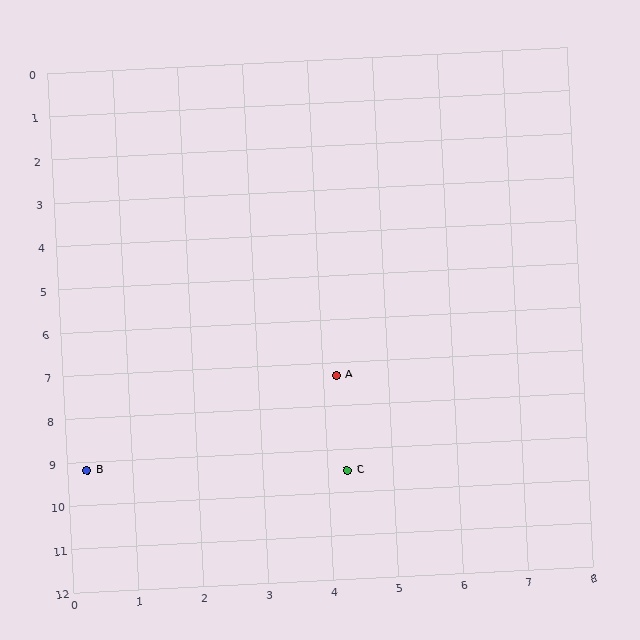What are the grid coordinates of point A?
Point A is at approximately (4.2, 7.3).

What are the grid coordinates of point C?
Point C is at approximately (4.3, 9.5).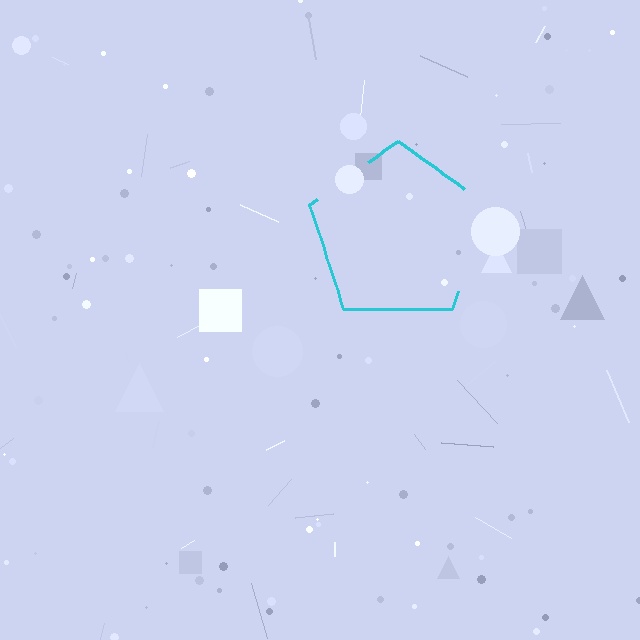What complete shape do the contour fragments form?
The contour fragments form a pentagon.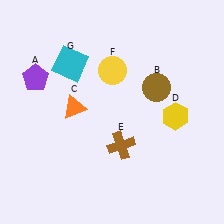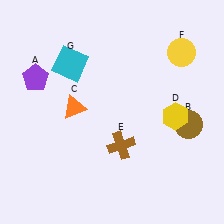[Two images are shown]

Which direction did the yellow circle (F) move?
The yellow circle (F) moved right.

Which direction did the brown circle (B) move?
The brown circle (B) moved down.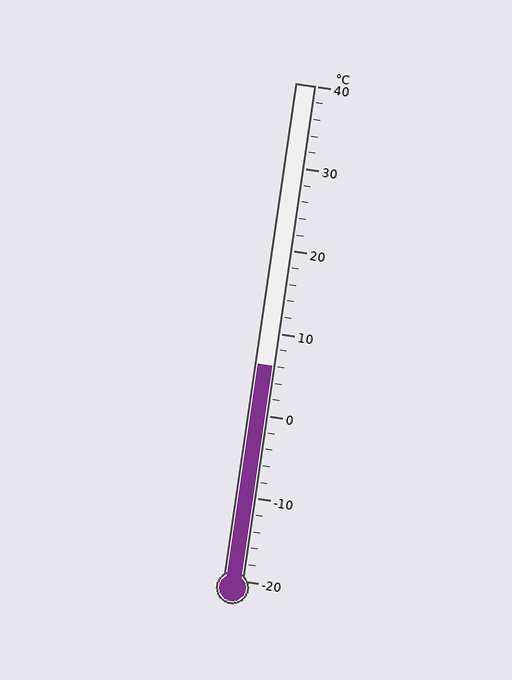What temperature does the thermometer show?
The thermometer shows approximately 6°C.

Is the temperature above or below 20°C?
The temperature is below 20°C.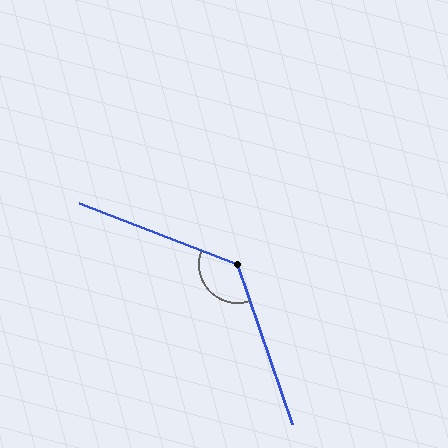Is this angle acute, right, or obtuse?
It is obtuse.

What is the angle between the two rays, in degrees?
Approximately 130 degrees.